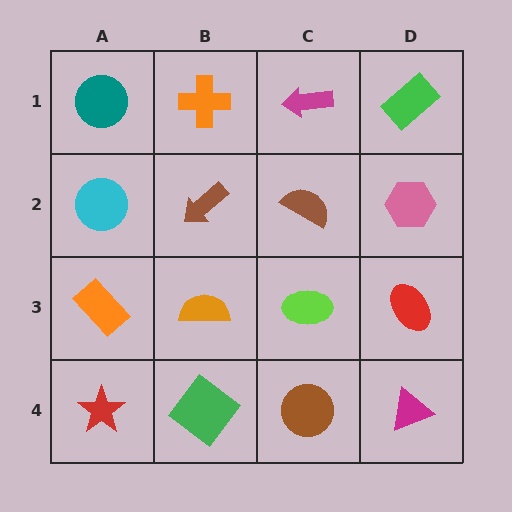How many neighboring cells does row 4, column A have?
2.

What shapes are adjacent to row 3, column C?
A brown semicircle (row 2, column C), a brown circle (row 4, column C), an orange semicircle (row 3, column B), a red ellipse (row 3, column D).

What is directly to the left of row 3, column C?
An orange semicircle.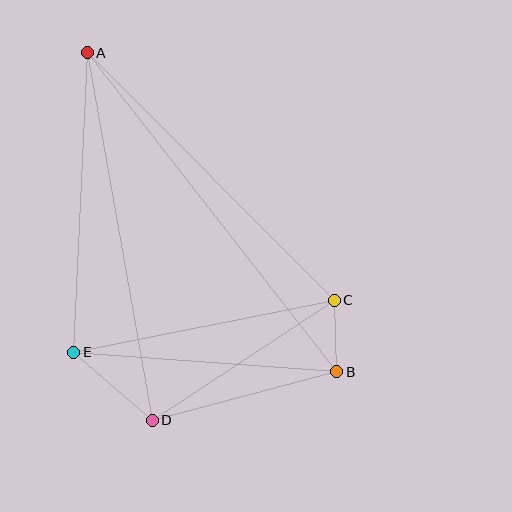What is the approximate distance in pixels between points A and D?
The distance between A and D is approximately 373 pixels.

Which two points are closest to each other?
Points B and C are closest to each other.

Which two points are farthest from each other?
Points A and B are farthest from each other.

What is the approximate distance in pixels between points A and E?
The distance between A and E is approximately 300 pixels.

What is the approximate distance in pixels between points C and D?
The distance between C and D is approximately 218 pixels.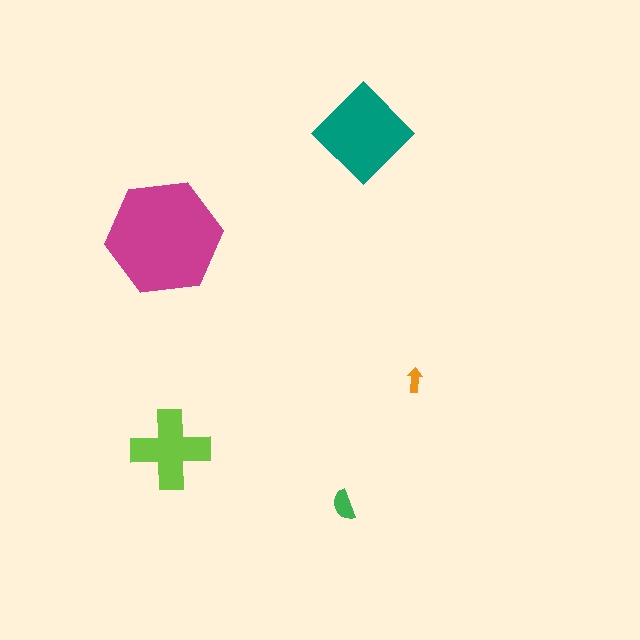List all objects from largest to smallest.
The magenta hexagon, the teal diamond, the lime cross, the green semicircle, the orange arrow.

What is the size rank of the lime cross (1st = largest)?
3rd.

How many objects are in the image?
There are 5 objects in the image.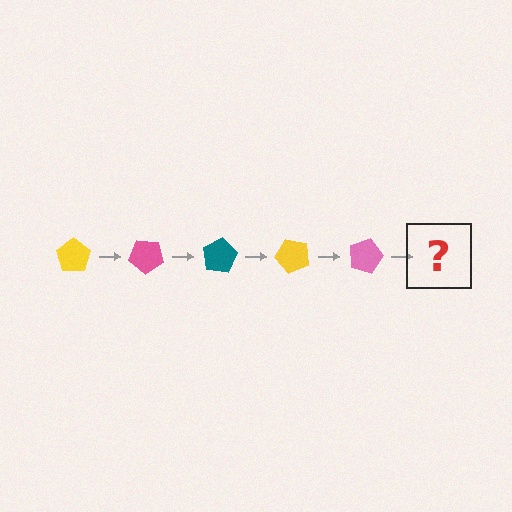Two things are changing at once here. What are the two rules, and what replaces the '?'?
The two rules are that it rotates 40 degrees each step and the color cycles through yellow, pink, and teal. The '?' should be a teal pentagon, rotated 200 degrees from the start.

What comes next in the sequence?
The next element should be a teal pentagon, rotated 200 degrees from the start.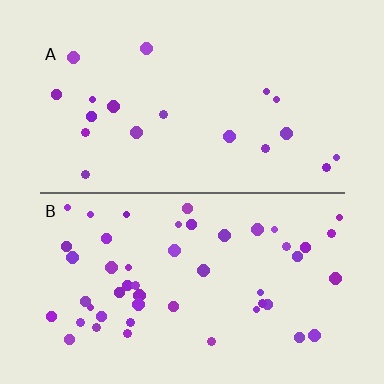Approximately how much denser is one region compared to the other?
Approximately 2.6× — region B over region A.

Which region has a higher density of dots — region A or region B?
B (the bottom).